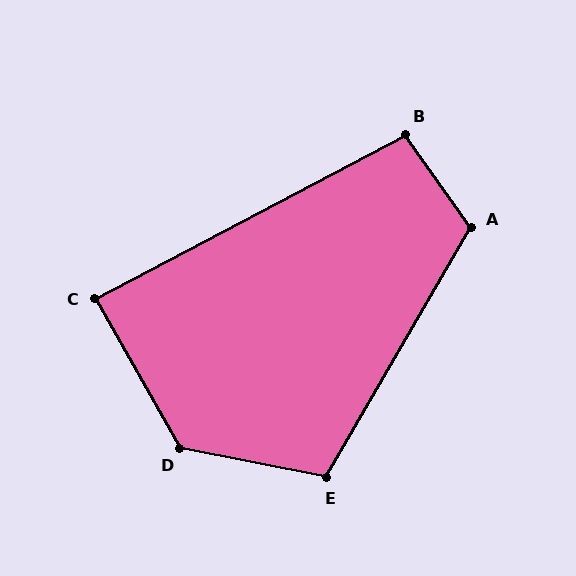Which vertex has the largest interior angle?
D, at approximately 131 degrees.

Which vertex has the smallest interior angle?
C, at approximately 88 degrees.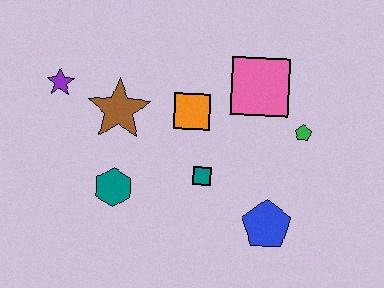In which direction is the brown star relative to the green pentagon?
The brown star is to the left of the green pentagon.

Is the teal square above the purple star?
No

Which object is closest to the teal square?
The orange square is closest to the teal square.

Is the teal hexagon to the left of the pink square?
Yes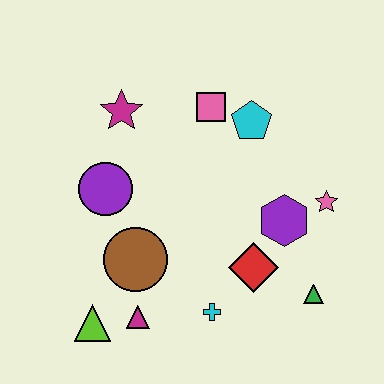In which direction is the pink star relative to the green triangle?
The pink star is above the green triangle.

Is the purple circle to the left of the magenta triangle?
Yes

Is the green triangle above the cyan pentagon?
No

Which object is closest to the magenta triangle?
The lime triangle is closest to the magenta triangle.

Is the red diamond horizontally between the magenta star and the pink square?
No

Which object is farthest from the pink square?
The lime triangle is farthest from the pink square.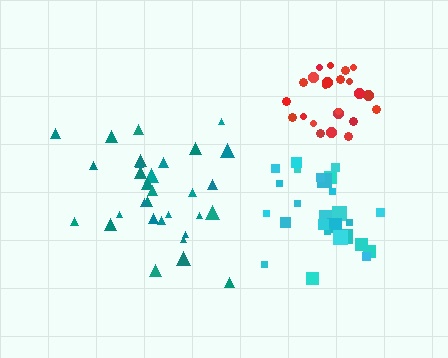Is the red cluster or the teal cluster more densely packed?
Red.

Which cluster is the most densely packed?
Red.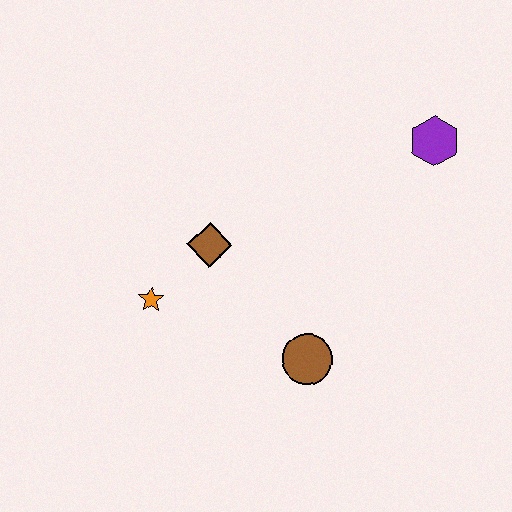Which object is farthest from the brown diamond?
The purple hexagon is farthest from the brown diamond.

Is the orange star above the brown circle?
Yes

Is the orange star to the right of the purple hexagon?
No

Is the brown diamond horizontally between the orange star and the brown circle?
Yes